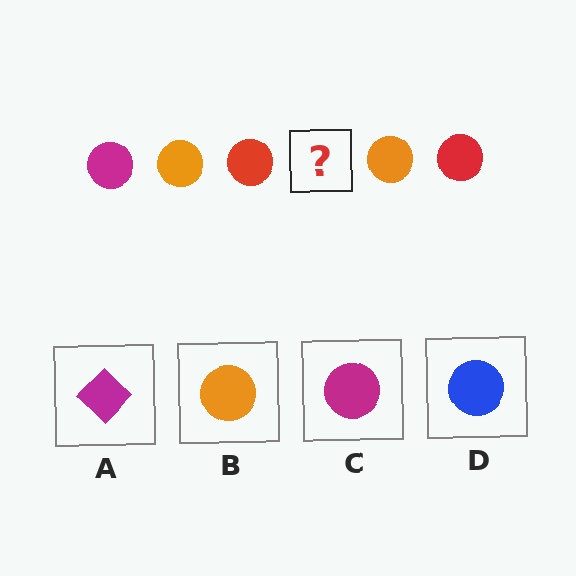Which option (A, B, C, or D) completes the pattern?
C.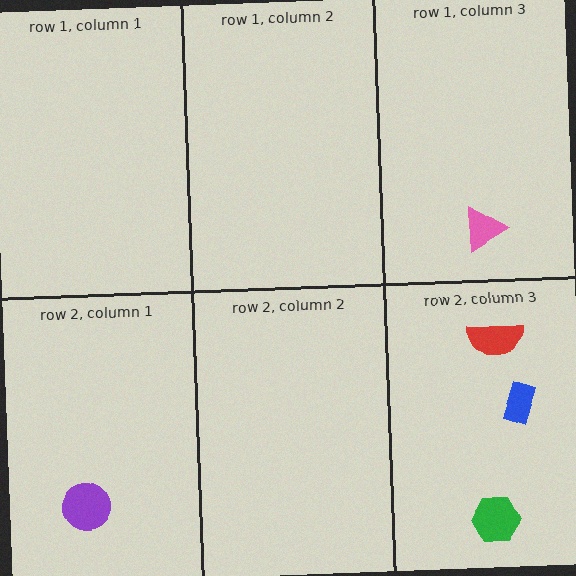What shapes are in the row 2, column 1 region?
The purple circle.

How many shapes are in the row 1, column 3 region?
1.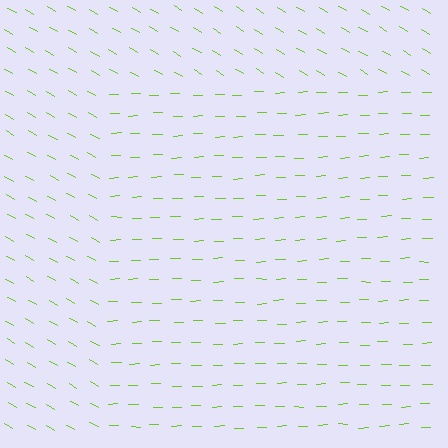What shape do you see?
I see a rectangle.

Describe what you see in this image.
The image is filled with small lime line segments. A rectangle region in the image has lines oriented differently from the surrounding lines, creating a visible texture boundary.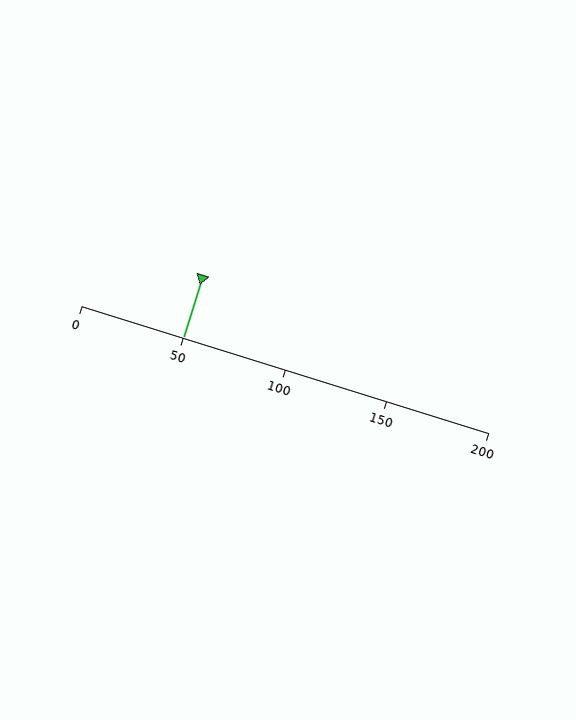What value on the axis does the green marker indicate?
The marker indicates approximately 50.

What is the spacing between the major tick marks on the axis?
The major ticks are spaced 50 apart.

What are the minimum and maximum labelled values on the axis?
The axis runs from 0 to 200.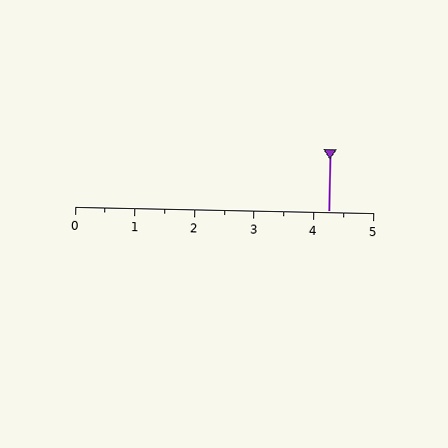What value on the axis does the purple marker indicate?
The marker indicates approximately 4.2.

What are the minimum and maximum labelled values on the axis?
The axis runs from 0 to 5.